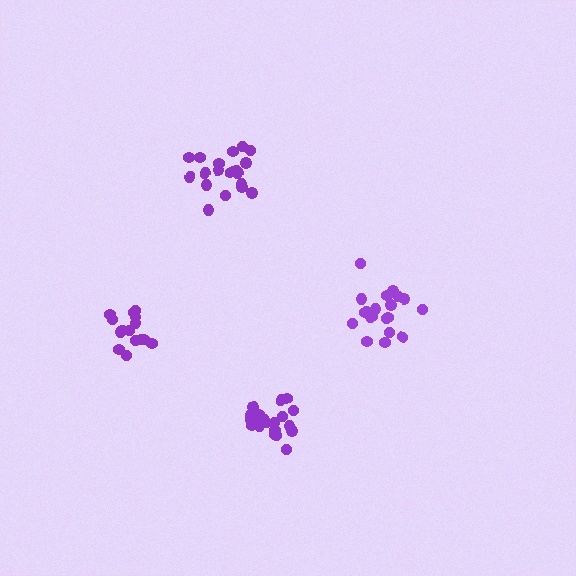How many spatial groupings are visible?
There are 4 spatial groupings.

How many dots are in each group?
Group 1: 20 dots, Group 2: 20 dots, Group 3: 15 dots, Group 4: 20 dots (75 total).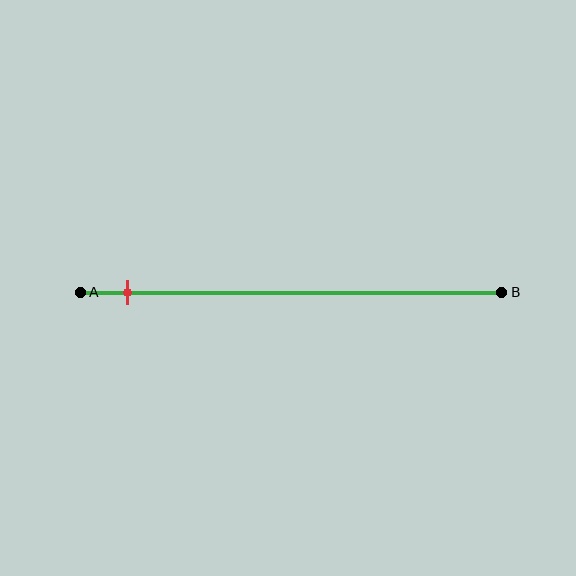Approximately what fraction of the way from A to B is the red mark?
The red mark is approximately 10% of the way from A to B.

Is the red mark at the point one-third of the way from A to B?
No, the mark is at about 10% from A, not at the 33% one-third point.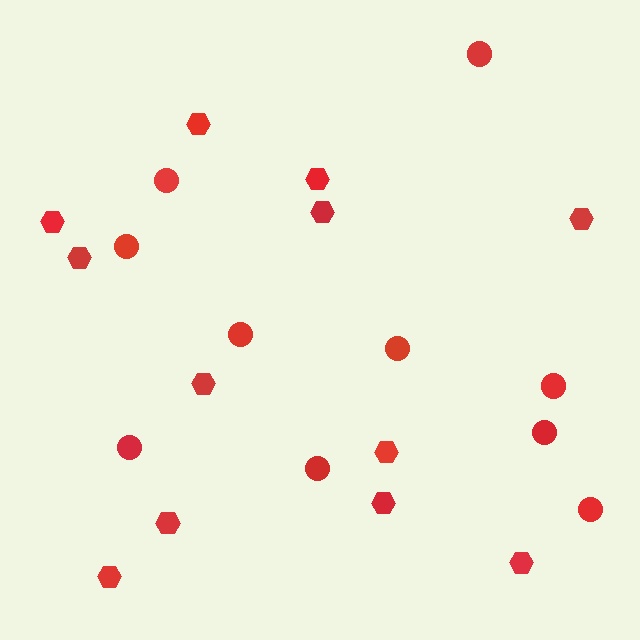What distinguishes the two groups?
There are 2 groups: one group of circles (10) and one group of hexagons (12).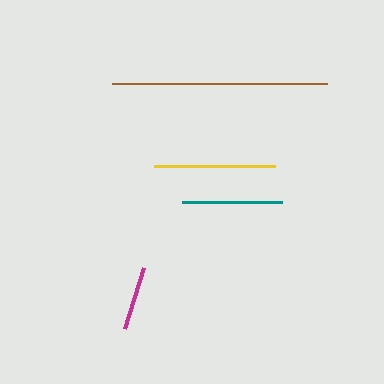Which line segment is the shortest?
The magenta line is the shortest at approximately 64 pixels.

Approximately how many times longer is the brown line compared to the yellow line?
The brown line is approximately 1.8 times the length of the yellow line.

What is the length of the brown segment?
The brown segment is approximately 215 pixels long.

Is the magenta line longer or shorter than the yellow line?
The yellow line is longer than the magenta line.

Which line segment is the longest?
The brown line is the longest at approximately 215 pixels.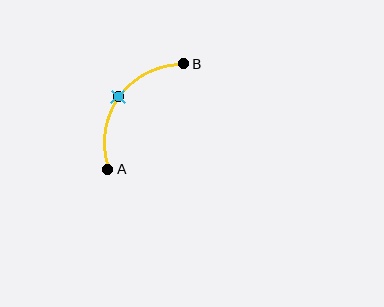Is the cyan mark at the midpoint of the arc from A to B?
Yes. The cyan mark lies on the arc at equal arc-length from both A and B — it is the arc midpoint.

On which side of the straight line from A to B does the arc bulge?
The arc bulges above and to the left of the straight line connecting A and B.